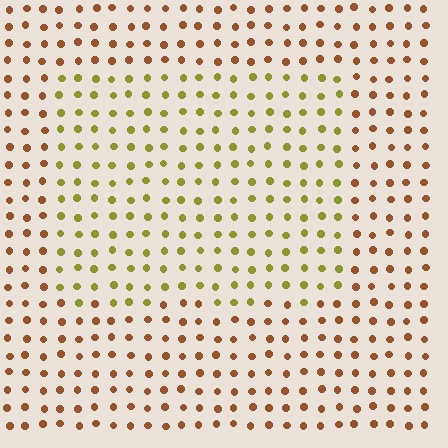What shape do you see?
I see a rectangle.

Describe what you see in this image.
The image is filled with small brown elements in a uniform arrangement. A rectangle-shaped region is visible where the elements are tinted to a slightly different hue, forming a subtle color boundary.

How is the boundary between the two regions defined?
The boundary is defined purely by a slight shift in hue (about 44 degrees). Spacing, size, and orientation are identical on both sides.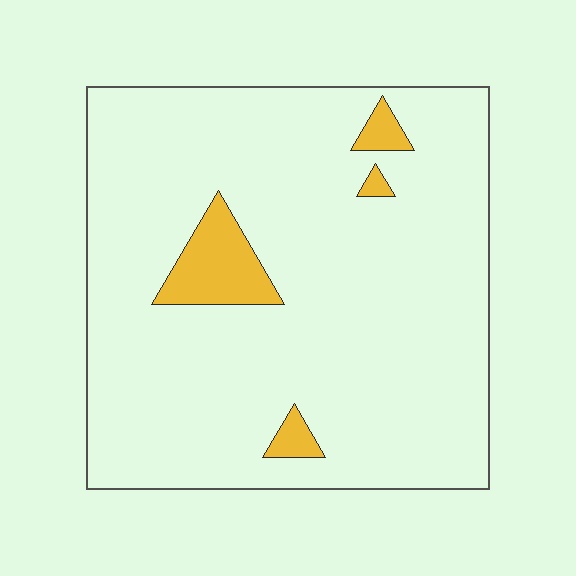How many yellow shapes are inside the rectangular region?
4.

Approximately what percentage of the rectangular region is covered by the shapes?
Approximately 5%.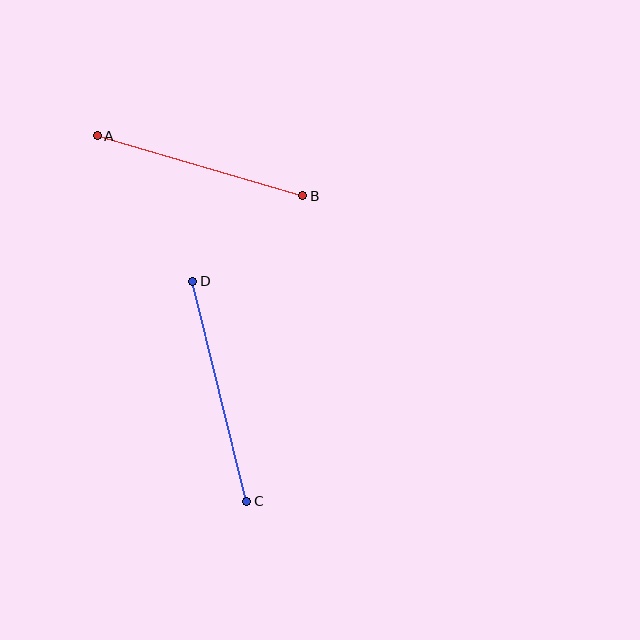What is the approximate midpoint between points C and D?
The midpoint is at approximately (220, 391) pixels.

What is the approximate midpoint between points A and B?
The midpoint is at approximately (200, 166) pixels.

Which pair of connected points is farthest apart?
Points C and D are farthest apart.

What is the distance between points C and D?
The distance is approximately 227 pixels.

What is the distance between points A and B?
The distance is approximately 214 pixels.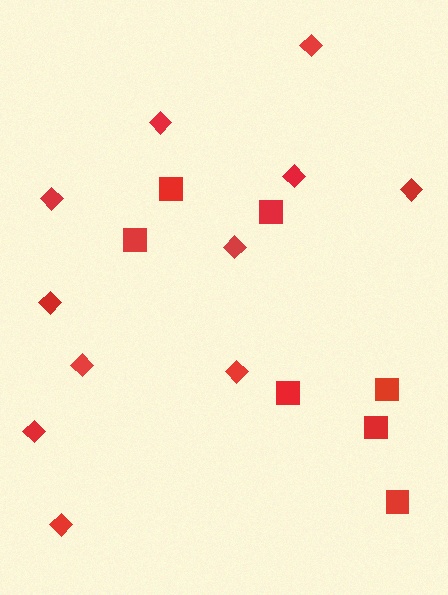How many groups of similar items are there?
There are 2 groups: one group of squares (7) and one group of diamonds (11).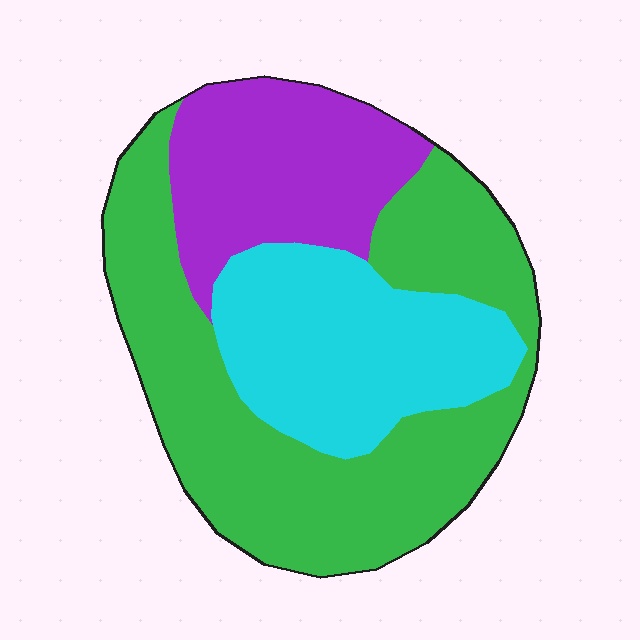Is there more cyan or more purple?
Cyan.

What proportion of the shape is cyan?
Cyan covers 27% of the shape.